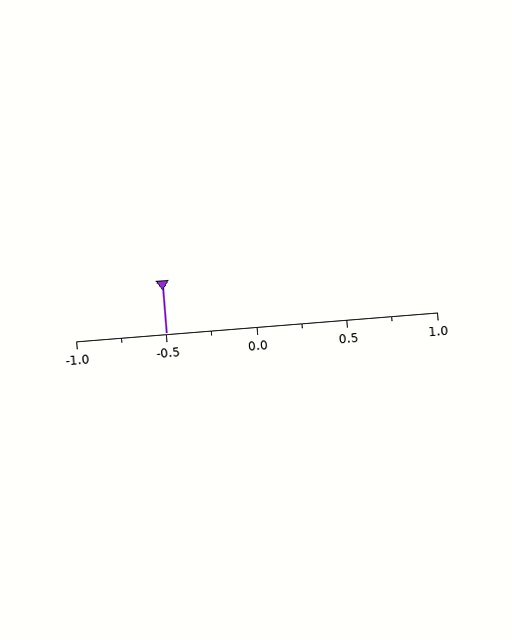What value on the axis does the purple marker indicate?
The marker indicates approximately -0.5.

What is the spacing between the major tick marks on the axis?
The major ticks are spaced 0.5 apart.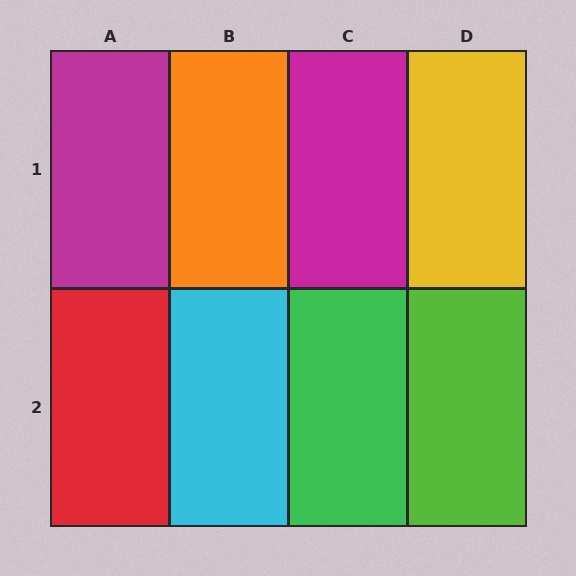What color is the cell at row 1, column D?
Yellow.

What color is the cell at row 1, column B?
Orange.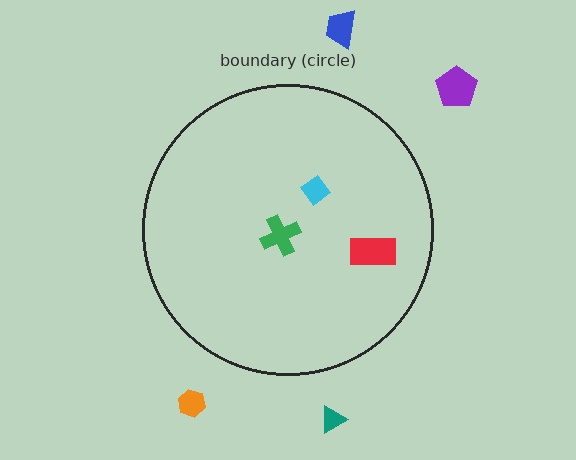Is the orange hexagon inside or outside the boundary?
Outside.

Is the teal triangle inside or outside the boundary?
Outside.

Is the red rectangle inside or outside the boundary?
Inside.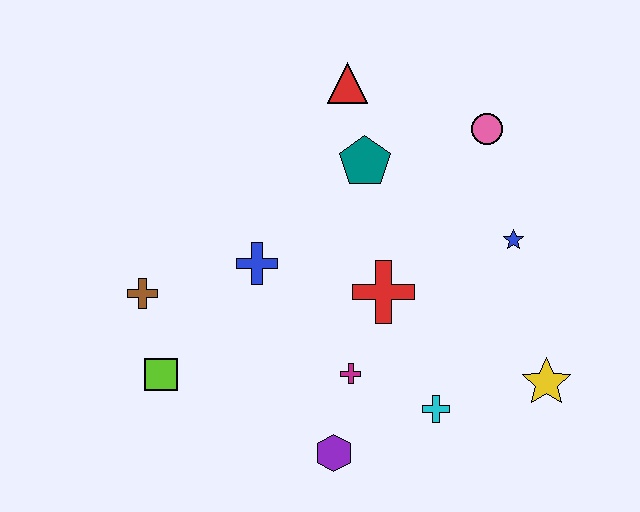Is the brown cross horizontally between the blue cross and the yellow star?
No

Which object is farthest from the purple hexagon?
The red triangle is farthest from the purple hexagon.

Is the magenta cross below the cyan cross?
No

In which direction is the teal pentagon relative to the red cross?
The teal pentagon is above the red cross.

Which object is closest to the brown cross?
The lime square is closest to the brown cross.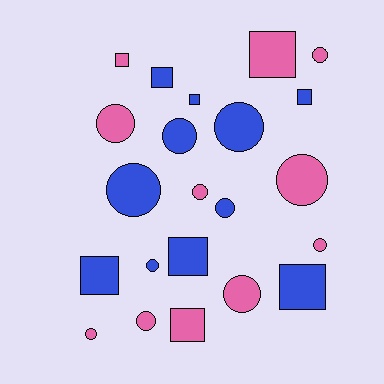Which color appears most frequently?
Pink, with 11 objects.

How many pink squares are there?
There are 3 pink squares.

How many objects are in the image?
There are 22 objects.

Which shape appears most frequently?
Circle, with 13 objects.